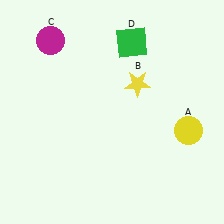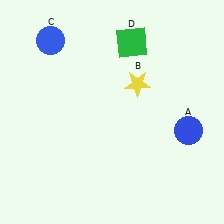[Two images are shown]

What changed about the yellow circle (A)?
In Image 1, A is yellow. In Image 2, it changed to blue.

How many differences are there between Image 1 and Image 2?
There are 2 differences between the two images.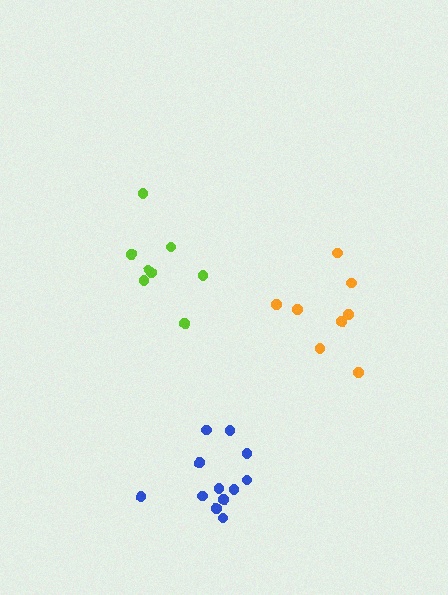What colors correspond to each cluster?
The clusters are colored: lime, orange, blue.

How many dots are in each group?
Group 1: 8 dots, Group 2: 8 dots, Group 3: 12 dots (28 total).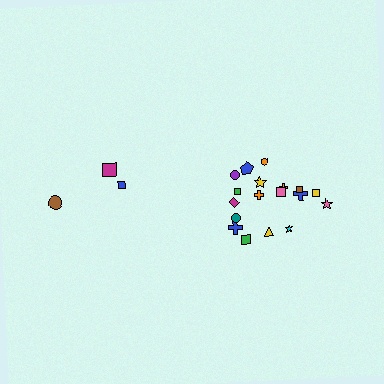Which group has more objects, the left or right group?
The right group.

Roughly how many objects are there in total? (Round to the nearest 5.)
Roughly 20 objects in total.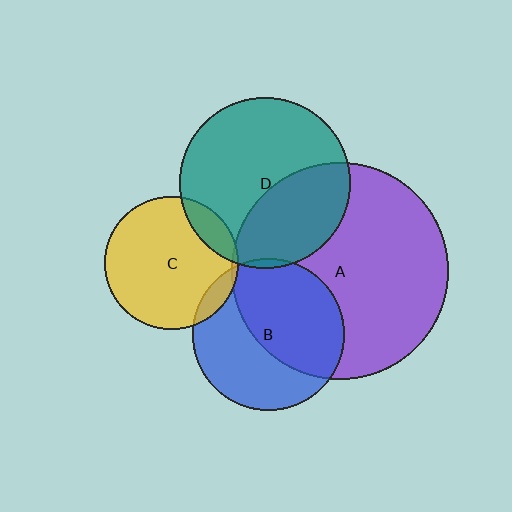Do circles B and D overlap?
Yes.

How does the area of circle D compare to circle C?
Approximately 1.6 times.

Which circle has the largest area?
Circle A (purple).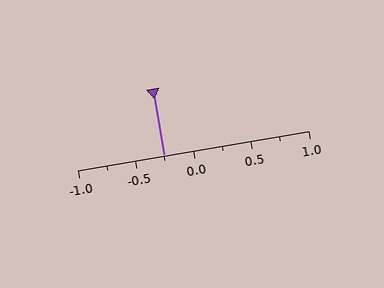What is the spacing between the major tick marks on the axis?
The major ticks are spaced 0.5 apart.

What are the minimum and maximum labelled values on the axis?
The axis runs from -1.0 to 1.0.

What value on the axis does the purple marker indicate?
The marker indicates approximately -0.25.